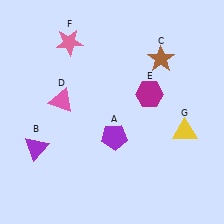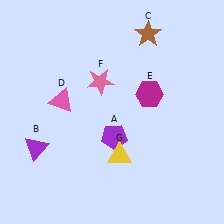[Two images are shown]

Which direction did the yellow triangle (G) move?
The yellow triangle (G) moved left.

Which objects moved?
The objects that moved are: the brown star (C), the pink star (F), the yellow triangle (G).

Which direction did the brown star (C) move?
The brown star (C) moved up.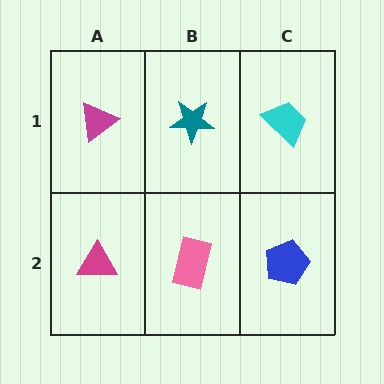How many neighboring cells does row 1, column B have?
3.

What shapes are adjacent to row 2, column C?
A cyan trapezoid (row 1, column C), a pink rectangle (row 2, column B).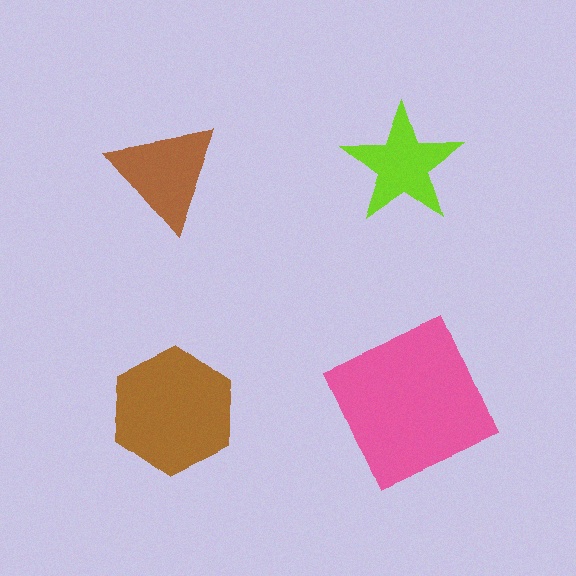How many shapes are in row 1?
2 shapes.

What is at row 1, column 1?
A brown triangle.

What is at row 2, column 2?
A pink square.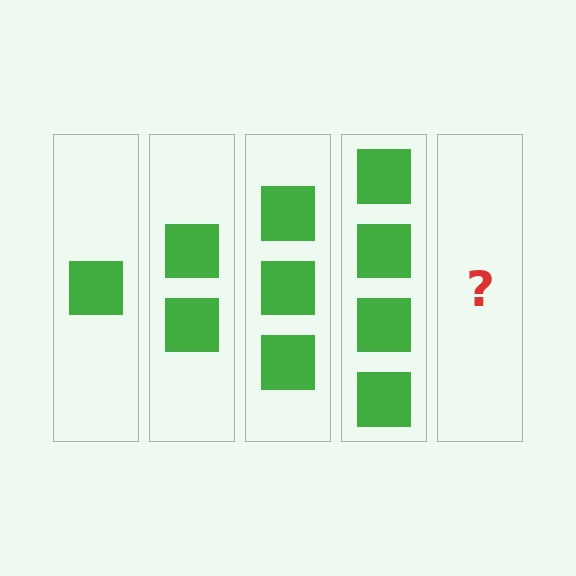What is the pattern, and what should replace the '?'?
The pattern is that each step adds one more square. The '?' should be 5 squares.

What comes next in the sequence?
The next element should be 5 squares.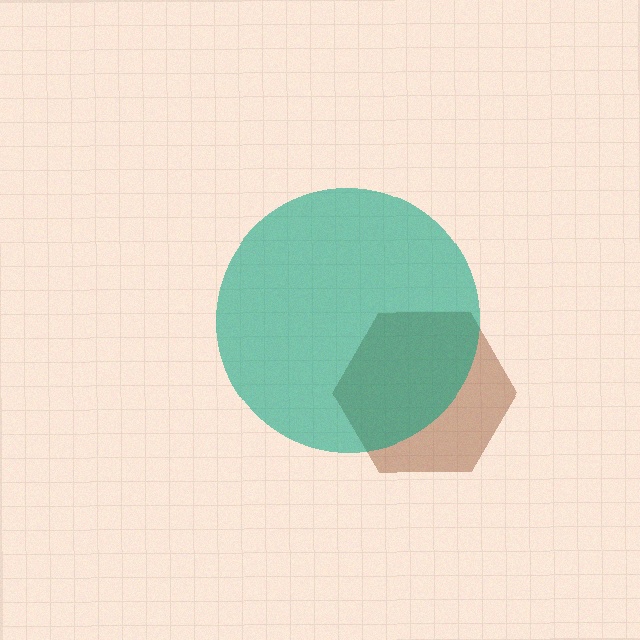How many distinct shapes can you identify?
There are 2 distinct shapes: a brown hexagon, a teal circle.